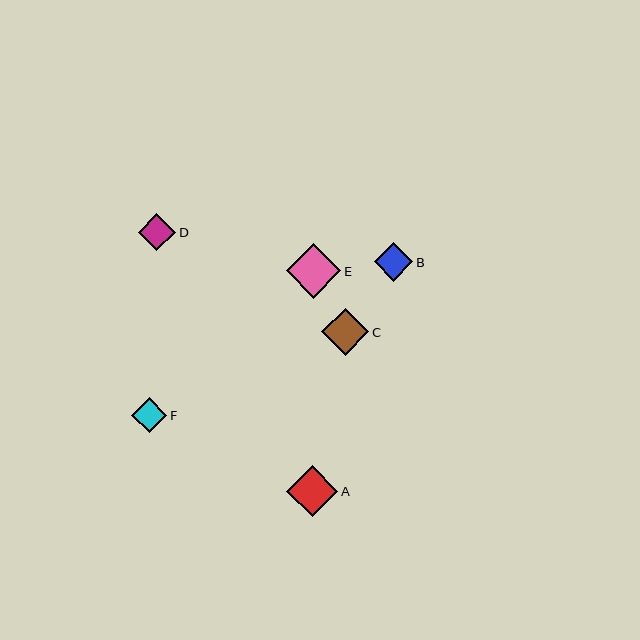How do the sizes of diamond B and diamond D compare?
Diamond B and diamond D are approximately the same size.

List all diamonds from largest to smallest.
From largest to smallest: E, A, C, B, D, F.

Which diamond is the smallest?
Diamond F is the smallest with a size of approximately 35 pixels.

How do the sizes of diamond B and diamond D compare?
Diamond B and diamond D are approximately the same size.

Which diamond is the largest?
Diamond E is the largest with a size of approximately 55 pixels.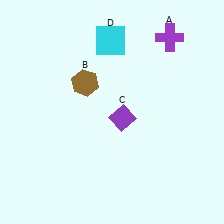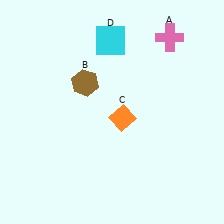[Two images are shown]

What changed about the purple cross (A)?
In Image 1, A is purple. In Image 2, it changed to pink.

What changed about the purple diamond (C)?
In Image 1, C is purple. In Image 2, it changed to orange.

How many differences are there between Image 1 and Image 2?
There are 2 differences between the two images.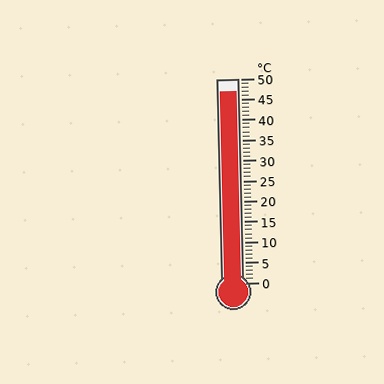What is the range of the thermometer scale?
The thermometer scale ranges from 0°C to 50°C.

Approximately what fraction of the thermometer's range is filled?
The thermometer is filled to approximately 95% of its range.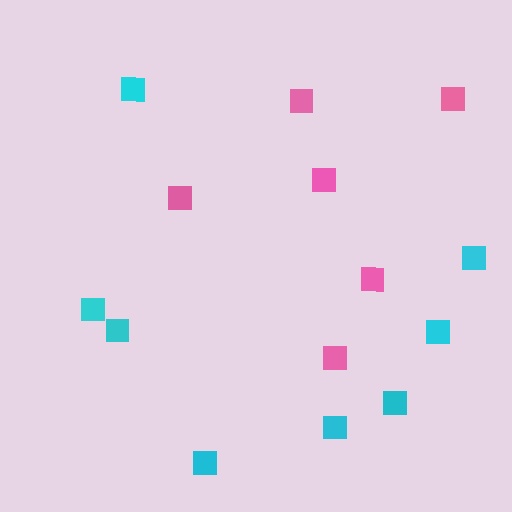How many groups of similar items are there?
There are 2 groups: one group of cyan squares (8) and one group of pink squares (6).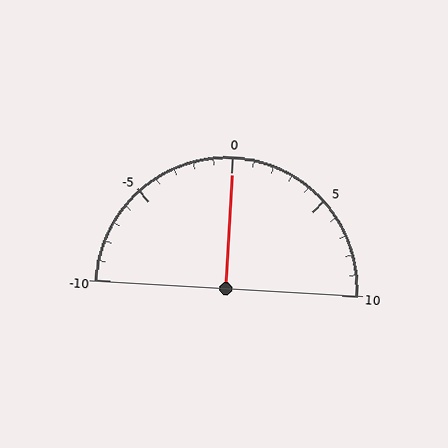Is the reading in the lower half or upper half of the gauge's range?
The reading is in the upper half of the range (-10 to 10).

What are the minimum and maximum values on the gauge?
The gauge ranges from -10 to 10.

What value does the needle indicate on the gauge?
The needle indicates approximately 0.